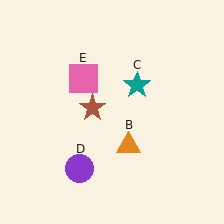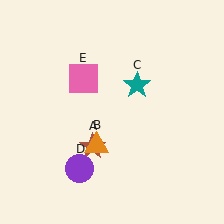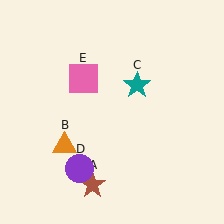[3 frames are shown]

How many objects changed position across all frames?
2 objects changed position: brown star (object A), orange triangle (object B).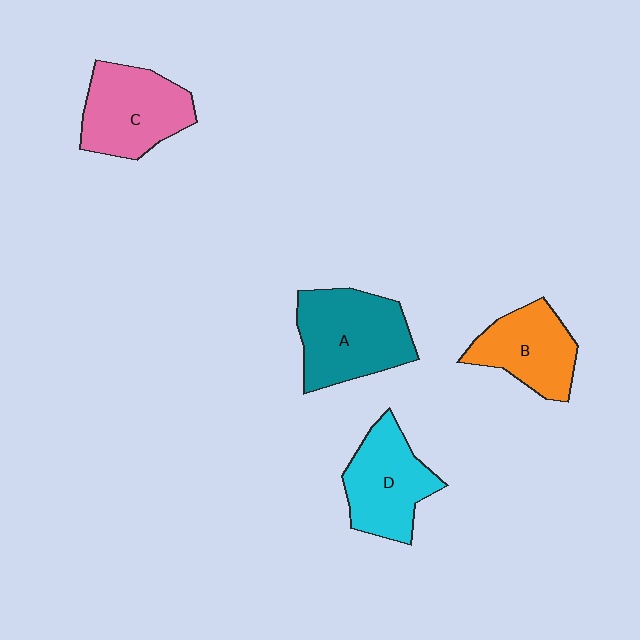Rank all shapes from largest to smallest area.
From largest to smallest: A (teal), C (pink), D (cyan), B (orange).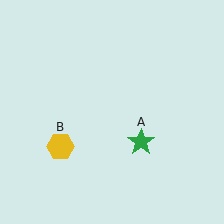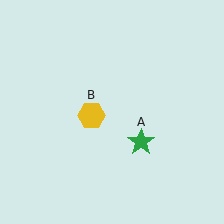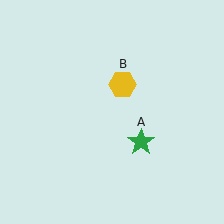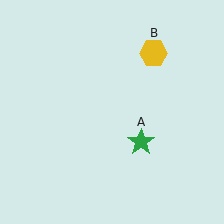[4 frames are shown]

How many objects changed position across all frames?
1 object changed position: yellow hexagon (object B).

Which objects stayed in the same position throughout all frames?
Green star (object A) remained stationary.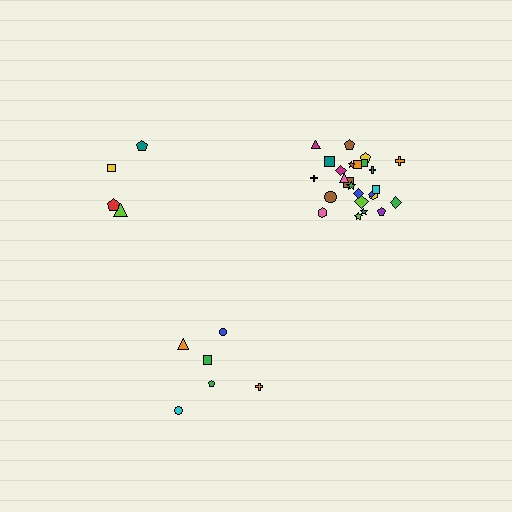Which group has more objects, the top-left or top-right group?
The top-right group.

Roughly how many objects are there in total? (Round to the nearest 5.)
Roughly 35 objects in total.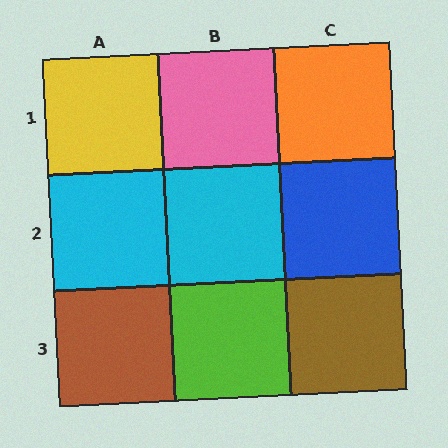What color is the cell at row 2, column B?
Cyan.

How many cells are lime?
1 cell is lime.